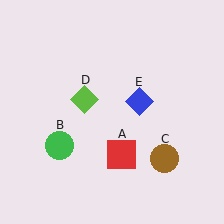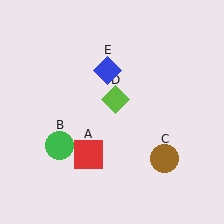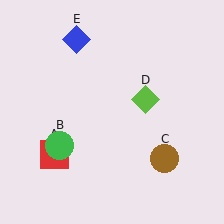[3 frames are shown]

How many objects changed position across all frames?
3 objects changed position: red square (object A), lime diamond (object D), blue diamond (object E).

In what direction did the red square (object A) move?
The red square (object A) moved left.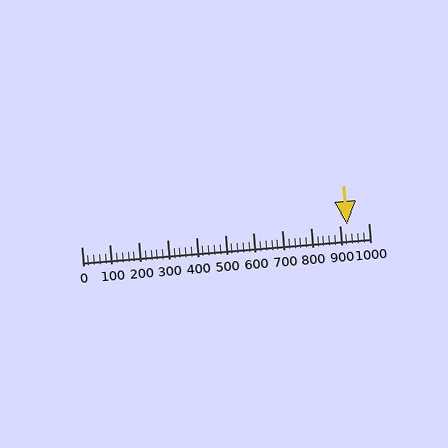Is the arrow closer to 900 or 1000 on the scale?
The arrow is closer to 900.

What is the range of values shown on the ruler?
The ruler shows values from 0 to 1000.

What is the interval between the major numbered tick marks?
The major tick marks are spaced 100 units apart.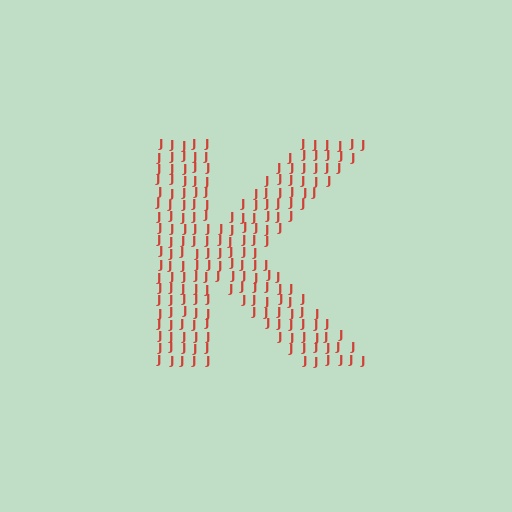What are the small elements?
The small elements are letter J's.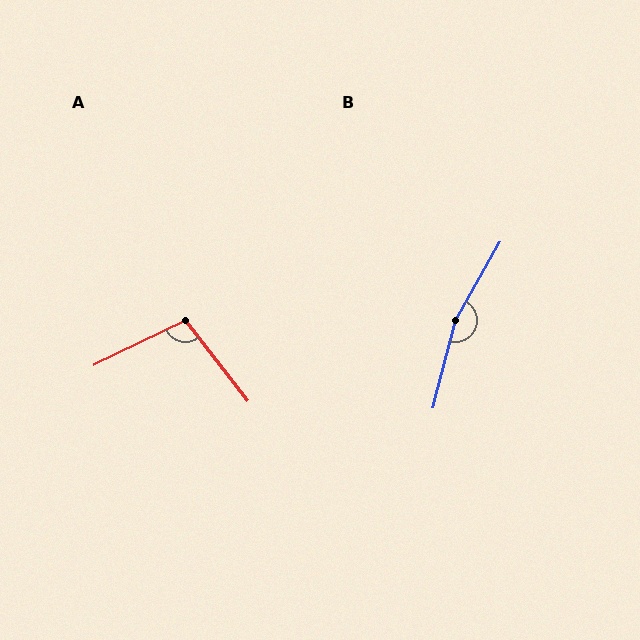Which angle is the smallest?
A, at approximately 102 degrees.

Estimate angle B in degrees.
Approximately 165 degrees.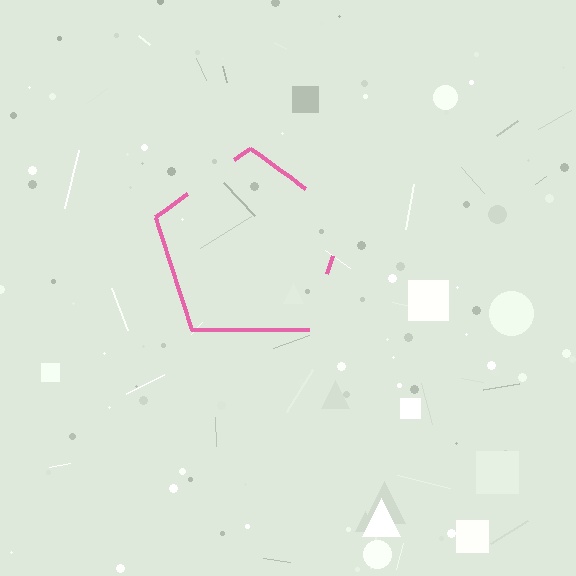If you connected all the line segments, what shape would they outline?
They would outline a pentagon.